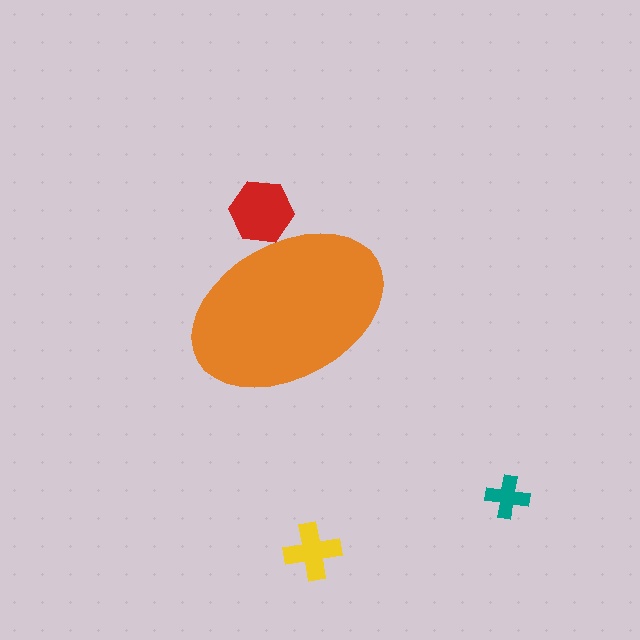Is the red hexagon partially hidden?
Yes, the red hexagon is partially hidden behind the orange ellipse.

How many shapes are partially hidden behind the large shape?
1 shape is partially hidden.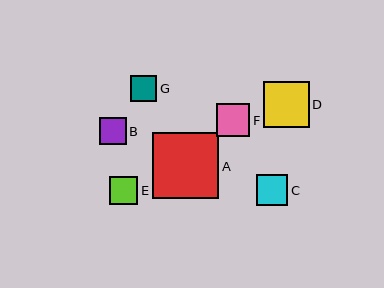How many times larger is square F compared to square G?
Square F is approximately 1.3 times the size of square G.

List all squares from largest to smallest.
From largest to smallest: A, D, F, C, E, B, G.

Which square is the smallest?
Square G is the smallest with a size of approximately 26 pixels.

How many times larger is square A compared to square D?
Square A is approximately 1.4 times the size of square D.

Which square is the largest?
Square A is the largest with a size of approximately 66 pixels.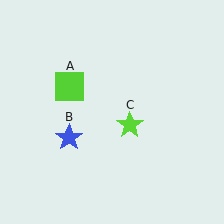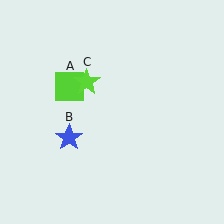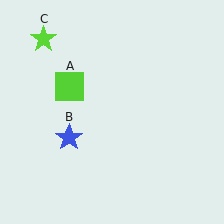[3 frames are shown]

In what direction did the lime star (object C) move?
The lime star (object C) moved up and to the left.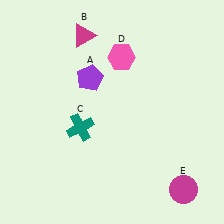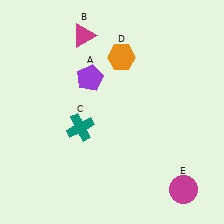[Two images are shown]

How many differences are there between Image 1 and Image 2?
There is 1 difference between the two images.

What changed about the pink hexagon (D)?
In Image 1, D is pink. In Image 2, it changed to orange.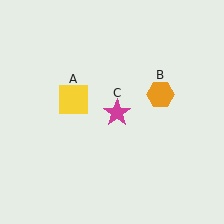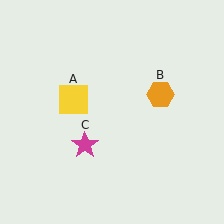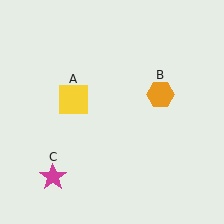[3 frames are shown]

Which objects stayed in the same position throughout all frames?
Yellow square (object A) and orange hexagon (object B) remained stationary.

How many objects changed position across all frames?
1 object changed position: magenta star (object C).